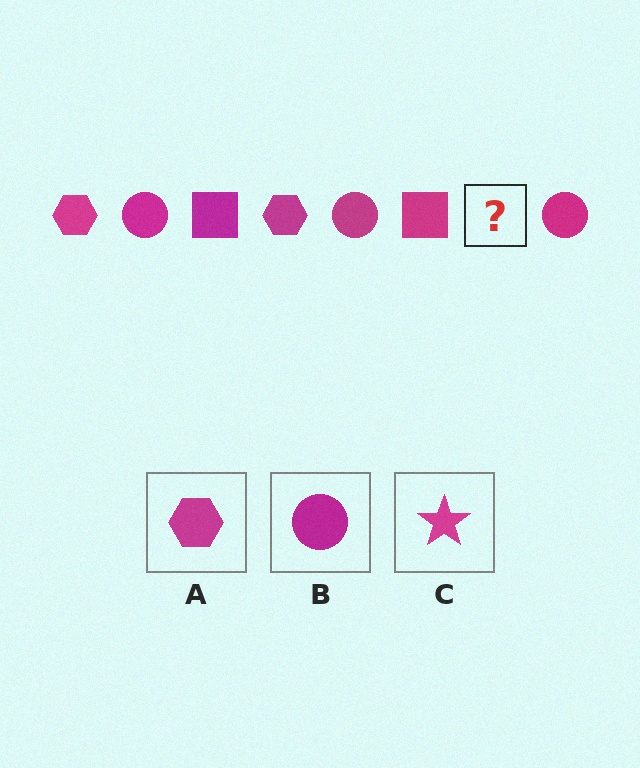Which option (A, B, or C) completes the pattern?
A.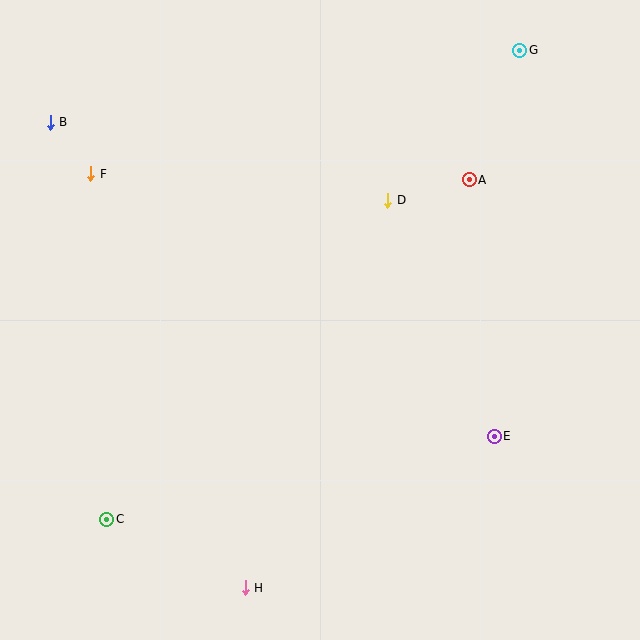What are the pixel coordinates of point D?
Point D is at (388, 200).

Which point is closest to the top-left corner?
Point B is closest to the top-left corner.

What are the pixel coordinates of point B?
Point B is at (50, 122).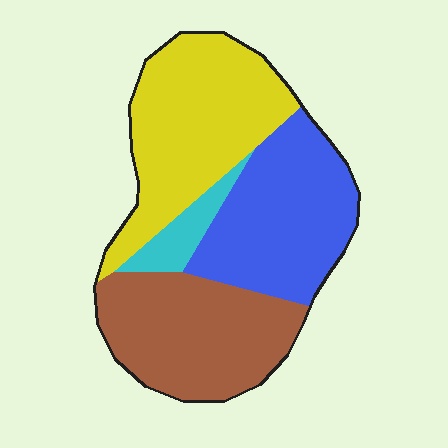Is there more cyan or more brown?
Brown.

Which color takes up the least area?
Cyan, at roughly 5%.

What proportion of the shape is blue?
Blue covers about 30% of the shape.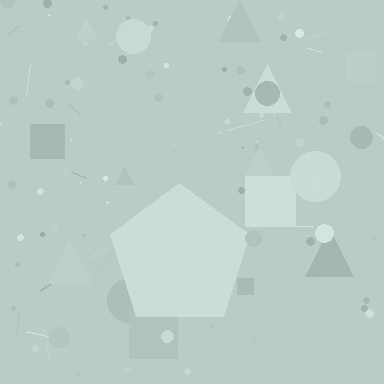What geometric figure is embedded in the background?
A pentagon is embedded in the background.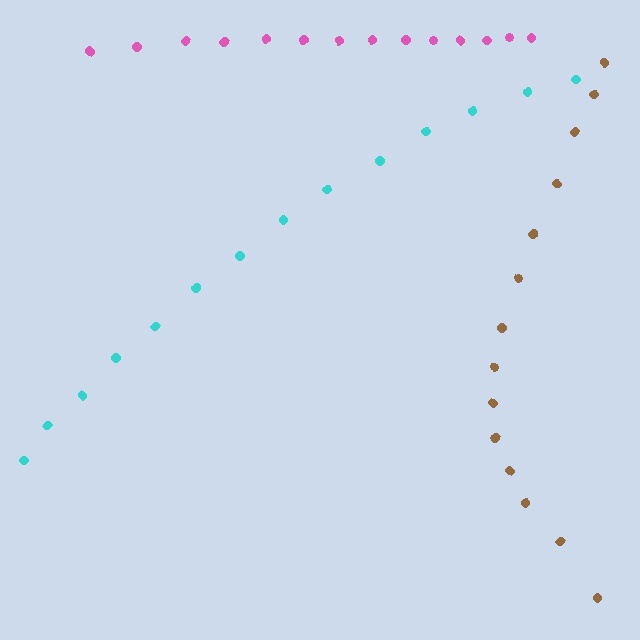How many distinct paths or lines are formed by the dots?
There are 3 distinct paths.